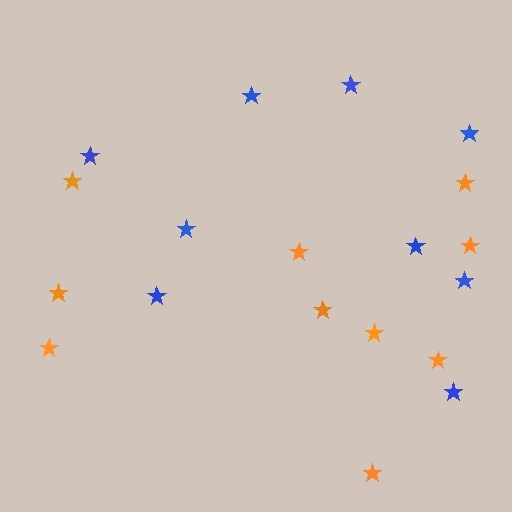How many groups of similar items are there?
There are 2 groups: one group of orange stars (10) and one group of blue stars (9).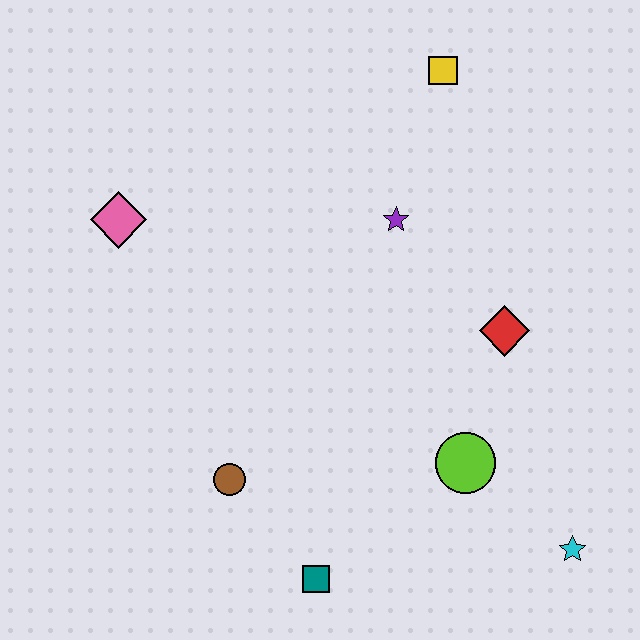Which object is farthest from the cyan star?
The pink diamond is farthest from the cyan star.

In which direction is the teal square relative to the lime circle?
The teal square is to the left of the lime circle.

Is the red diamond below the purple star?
Yes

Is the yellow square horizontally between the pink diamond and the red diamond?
Yes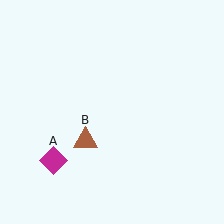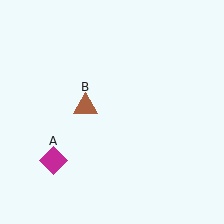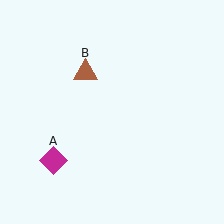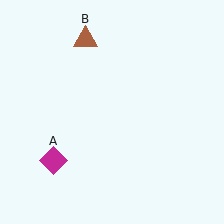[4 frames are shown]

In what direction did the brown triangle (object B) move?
The brown triangle (object B) moved up.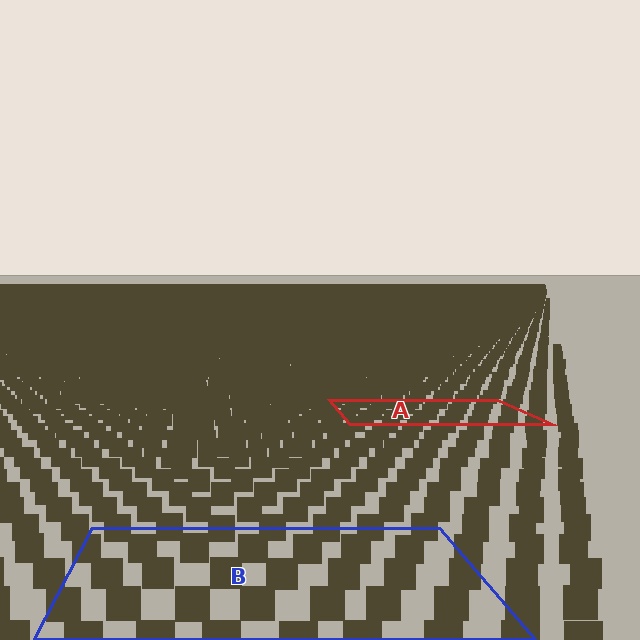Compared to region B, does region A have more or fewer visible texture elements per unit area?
Region A has more texture elements per unit area — they are packed more densely because it is farther away.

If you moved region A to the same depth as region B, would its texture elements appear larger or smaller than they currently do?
They would appear larger. At a closer depth, the same texture elements are projected at a bigger on-screen size.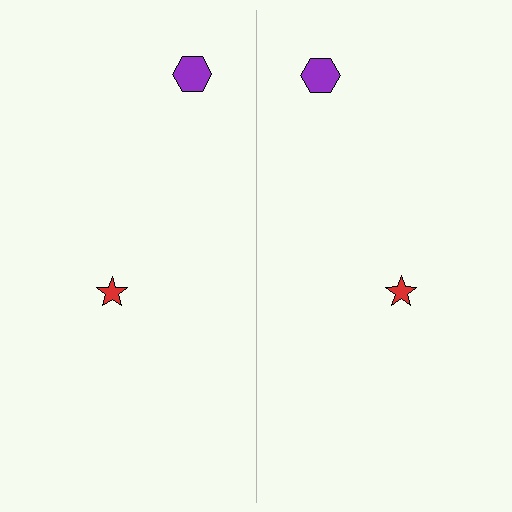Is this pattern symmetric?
Yes, this pattern has bilateral (reflection) symmetry.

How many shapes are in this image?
There are 4 shapes in this image.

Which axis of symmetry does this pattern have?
The pattern has a vertical axis of symmetry running through the center of the image.